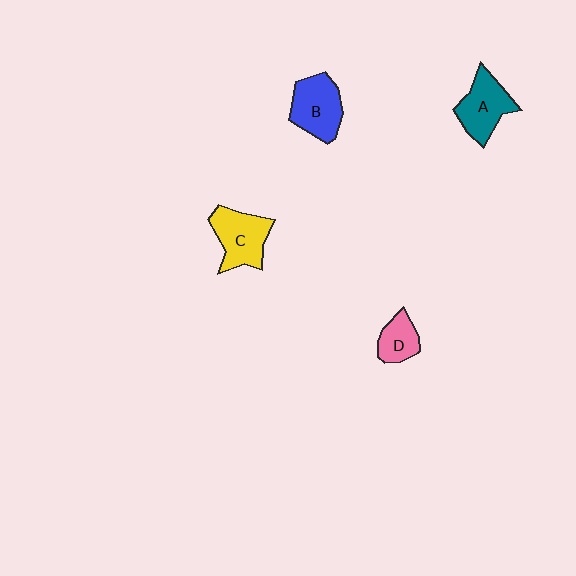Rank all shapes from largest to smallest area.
From largest to smallest: C (yellow), B (blue), A (teal), D (pink).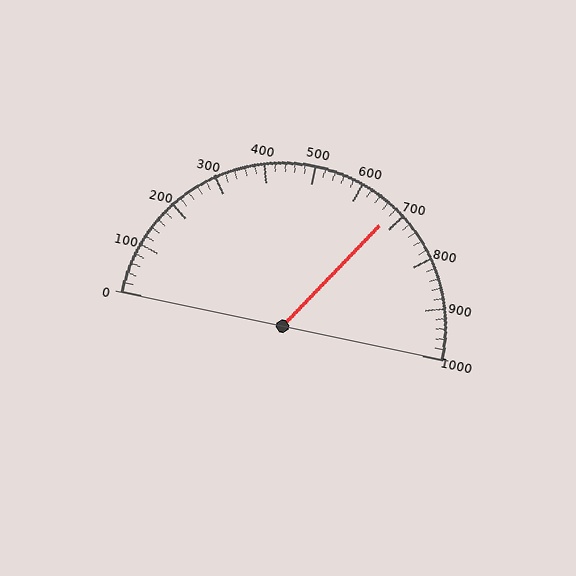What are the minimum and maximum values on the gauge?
The gauge ranges from 0 to 1000.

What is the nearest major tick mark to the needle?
The nearest major tick mark is 700.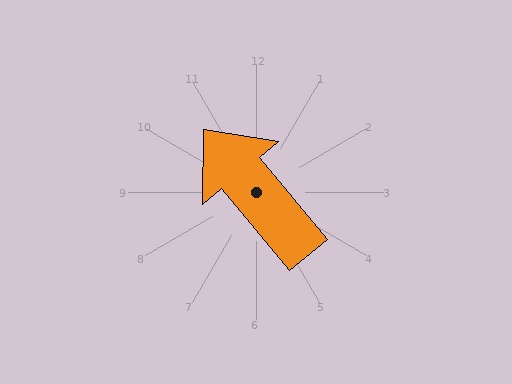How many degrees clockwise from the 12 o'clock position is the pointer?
Approximately 320 degrees.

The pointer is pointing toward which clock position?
Roughly 11 o'clock.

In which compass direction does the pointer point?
Northwest.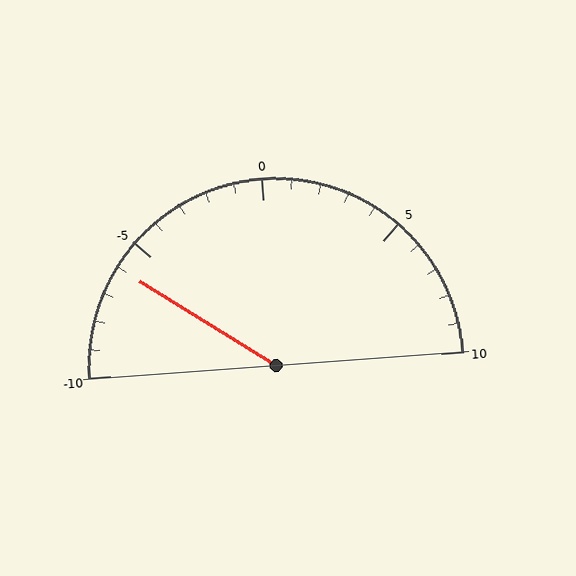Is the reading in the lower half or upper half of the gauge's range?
The reading is in the lower half of the range (-10 to 10).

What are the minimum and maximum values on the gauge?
The gauge ranges from -10 to 10.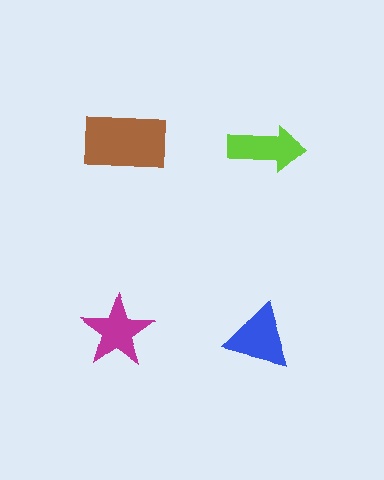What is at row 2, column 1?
A magenta star.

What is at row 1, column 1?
A brown rectangle.